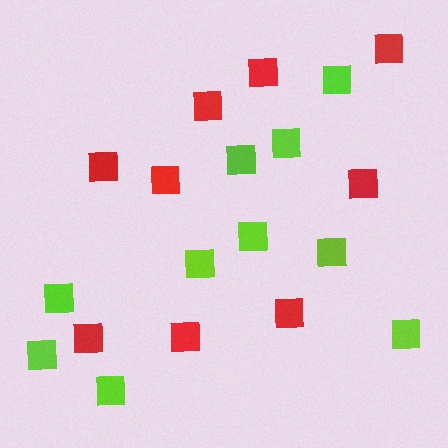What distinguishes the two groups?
There are 2 groups: one group of red squares (9) and one group of lime squares (10).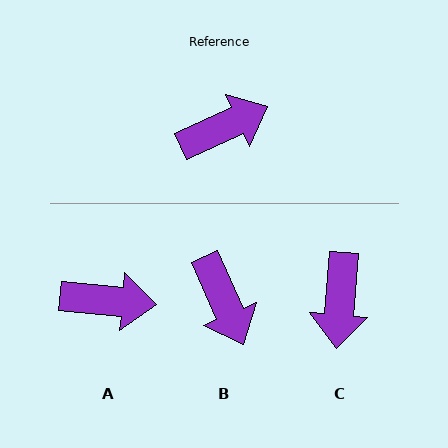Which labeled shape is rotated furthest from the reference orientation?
C, about 119 degrees away.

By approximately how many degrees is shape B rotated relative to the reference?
Approximately 91 degrees clockwise.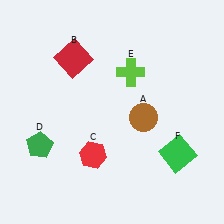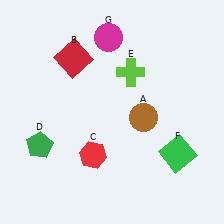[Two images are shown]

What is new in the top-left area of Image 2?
A magenta circle (G) was added in the top-left area of Image 2.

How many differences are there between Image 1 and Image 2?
There is 1 difference between the two images.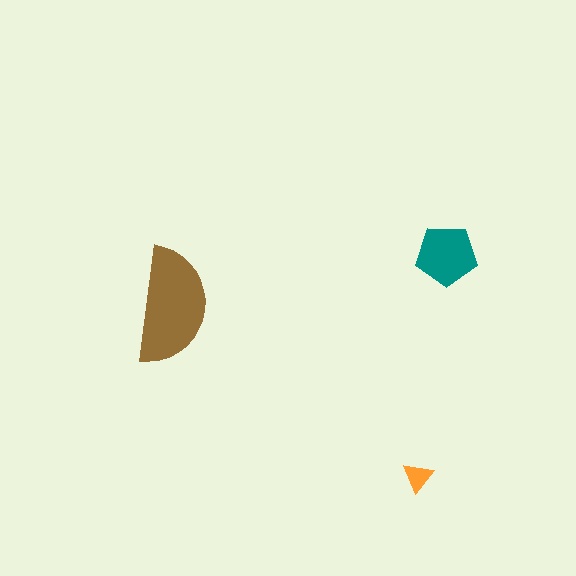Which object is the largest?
The brown semicircle.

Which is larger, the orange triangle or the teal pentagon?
The teal pentagon.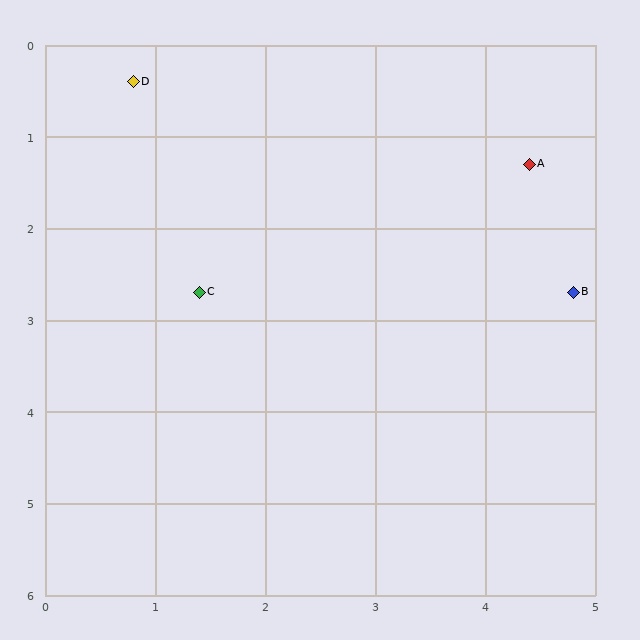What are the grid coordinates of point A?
Point A is at approximately (4.4, 1.3).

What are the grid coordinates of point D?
Point D is at approximately (0.8, 0.4).